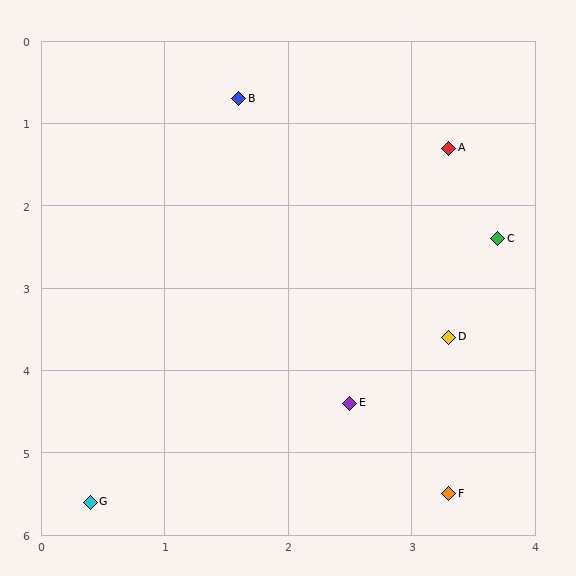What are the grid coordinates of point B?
Point B is at approximately (1.6, 0.7).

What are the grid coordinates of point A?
Point A is at approximately (3.3, 1.3).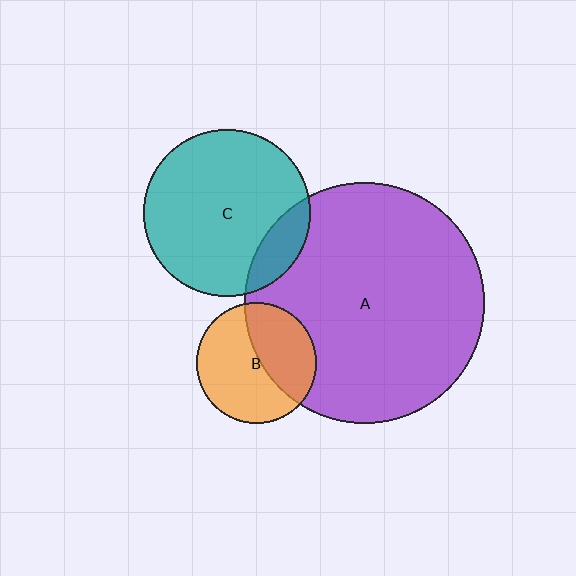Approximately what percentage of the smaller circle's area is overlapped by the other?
Approximately 15%.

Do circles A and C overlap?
Yes.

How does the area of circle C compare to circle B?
Approximately 1.9 times.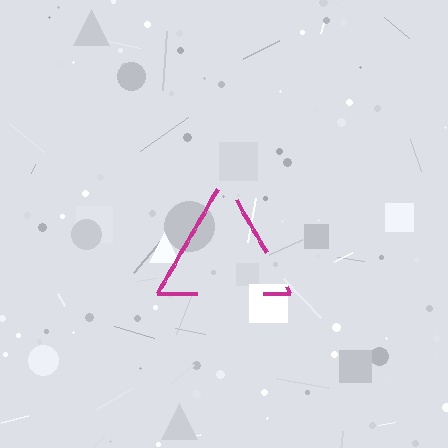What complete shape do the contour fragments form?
The contour fragments form a triangle.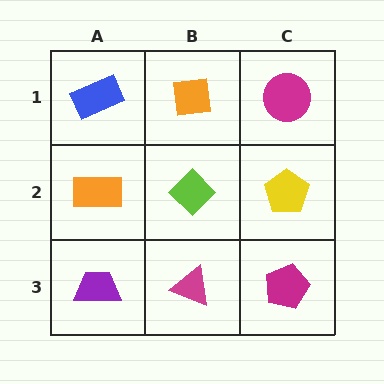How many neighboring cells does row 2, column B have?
4.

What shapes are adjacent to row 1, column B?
A lime diamond (row 2, column B), a blue rectangle (row 1, column A), a magenta circle (row 1, column C).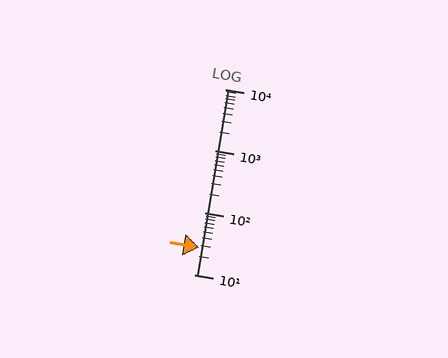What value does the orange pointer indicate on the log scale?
The pointer indicates approximately 27.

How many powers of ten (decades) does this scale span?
The scale spans 3 decades, from 10 to 10000.